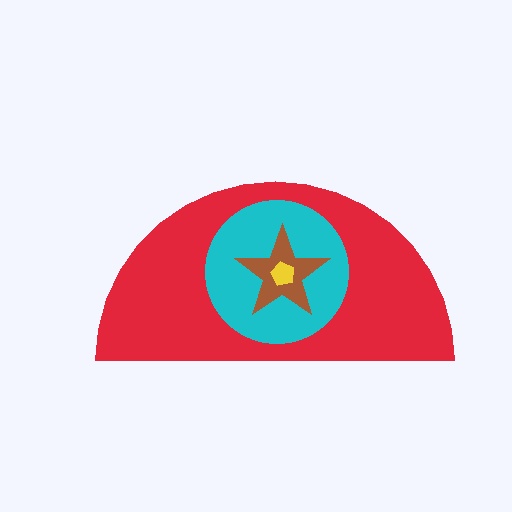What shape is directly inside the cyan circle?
The brown star.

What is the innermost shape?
The yellow pentagon.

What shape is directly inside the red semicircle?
The cyan circle.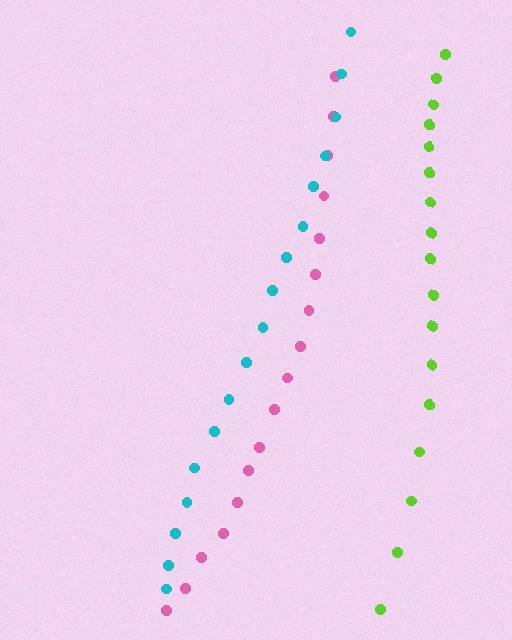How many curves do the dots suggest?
There are 3 distinct paths.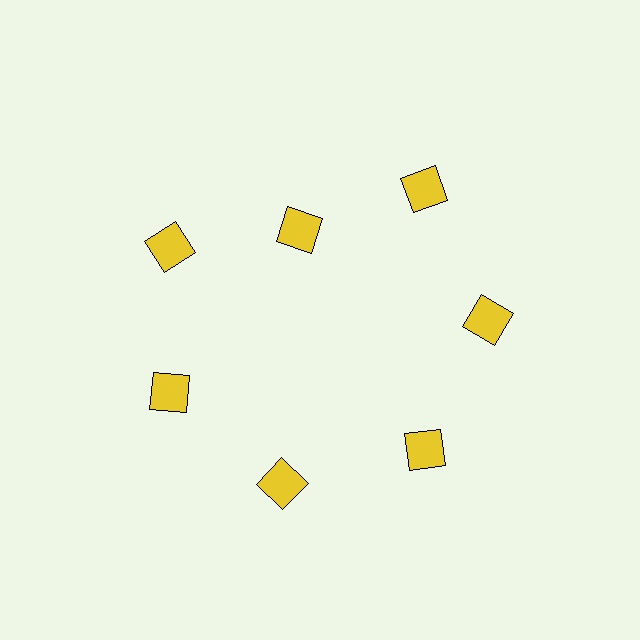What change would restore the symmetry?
The symmetry would be restored by moving it outward, back onto the ring so that all 7 squares sit at equal angles and equal distance from the center.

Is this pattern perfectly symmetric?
No. The 7 yellow squares are arranged in a ring, but one element near the 12 o'clock position is pulled inward toward the center, breaking the 7-fold rotational symmetry.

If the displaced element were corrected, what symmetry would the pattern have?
It would have 7-fold rotational symmetry — the pattern would map onto itself every 51 degrees.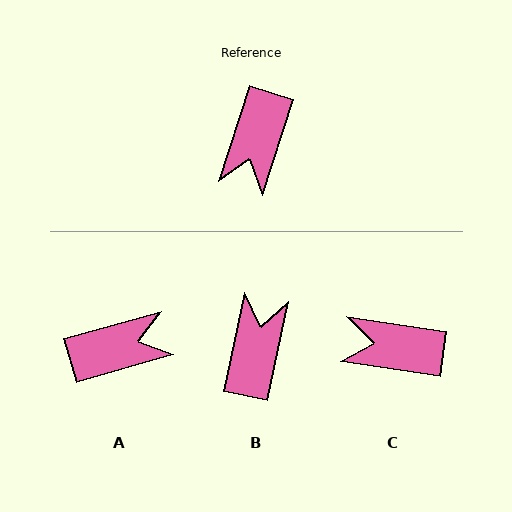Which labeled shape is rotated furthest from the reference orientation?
B, about 174 degrees away.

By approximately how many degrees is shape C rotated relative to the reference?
Approximately 80 degrees clockwise.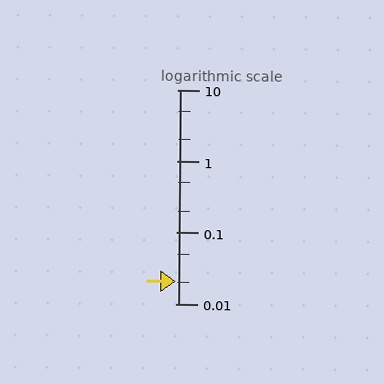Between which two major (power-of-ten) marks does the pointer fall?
The pointer is between 0.01 and 0.1.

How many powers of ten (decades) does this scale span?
The scale spans 3 decades, from 0.01 to 10.